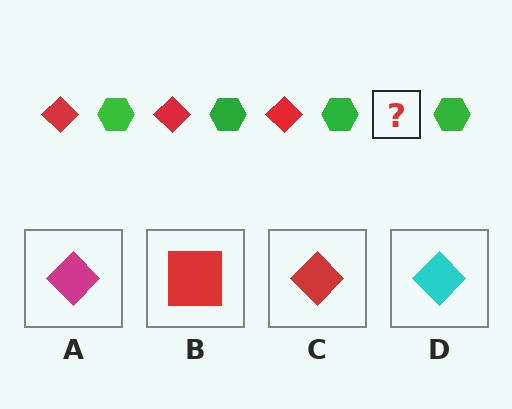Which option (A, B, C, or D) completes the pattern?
C.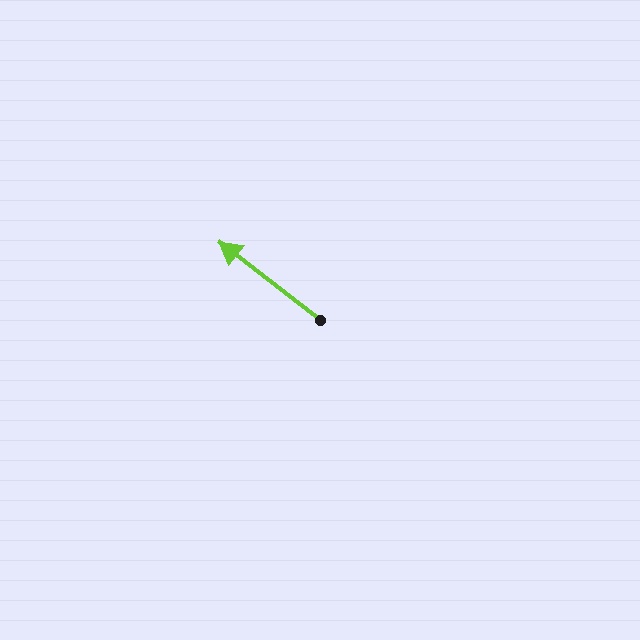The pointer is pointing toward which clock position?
Roughly 10 o'clock.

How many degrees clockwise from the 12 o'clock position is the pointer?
Approximately 308 degrees.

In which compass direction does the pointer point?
Northwest.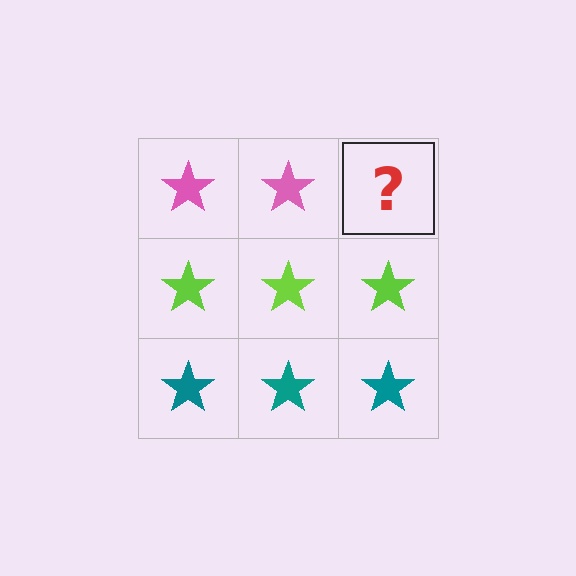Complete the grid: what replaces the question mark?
The question mark should be replaced with a pink star.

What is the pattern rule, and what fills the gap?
The rule is that each row has a consistent color. The gap should be filled with a pink star.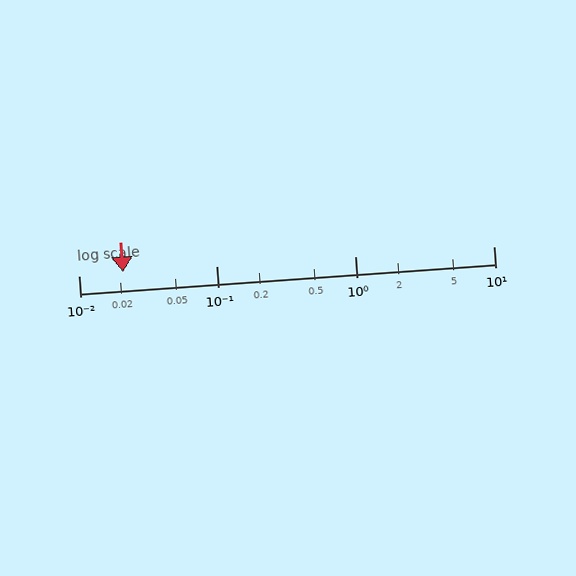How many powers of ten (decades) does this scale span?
The scale spans 3 decades, from 0.01 to 10.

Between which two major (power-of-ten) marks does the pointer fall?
The pointer is between 0.01 and 0.1.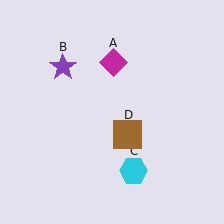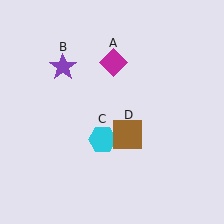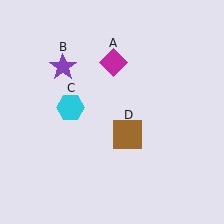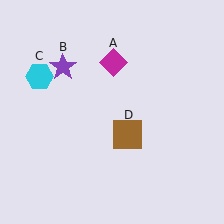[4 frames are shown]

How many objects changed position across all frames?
1 object changed position: cyan hexagon (object C).